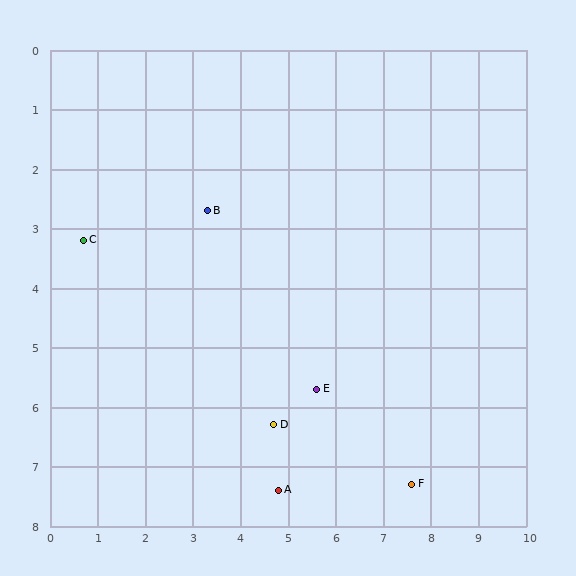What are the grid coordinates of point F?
Point F is at approximately (7.6, 7.3).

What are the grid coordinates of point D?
Point D is at approximately (4.7, 6.3).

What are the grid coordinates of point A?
Point A is at approximately (4.8, 7.4).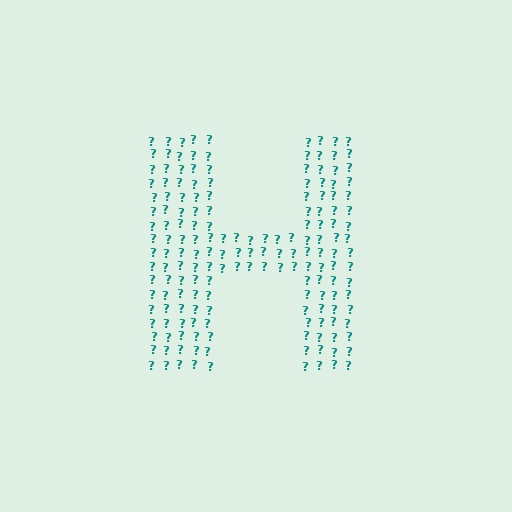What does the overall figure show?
The overall figure shows the letter H.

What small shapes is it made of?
It is made of small question marks.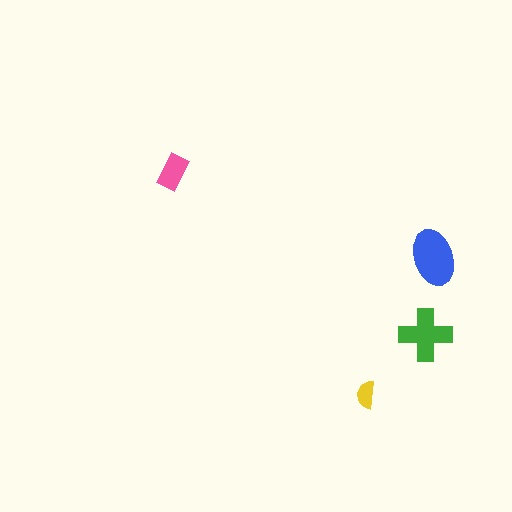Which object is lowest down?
The yellow semicircle is bottommost.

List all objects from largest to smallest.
The blue ellipse, the green cross, the pink rectangle, the yellow semicircle.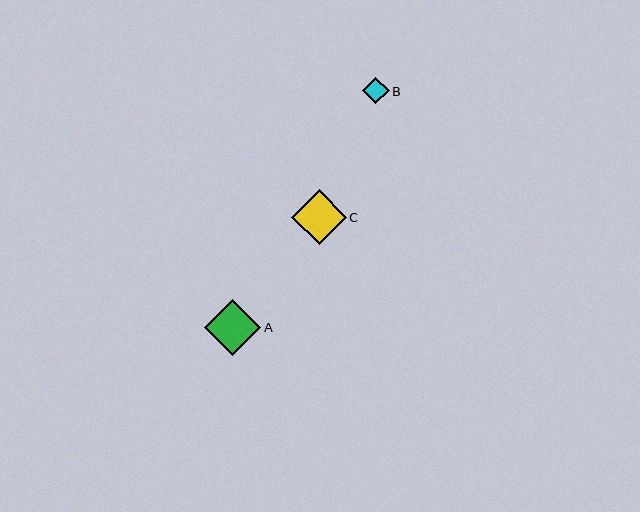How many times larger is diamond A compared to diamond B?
Diamond A is approximately 2.1 times the size of diamond B.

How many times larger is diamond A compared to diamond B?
Diamond A is approximately 2.1 times the size of diamond B.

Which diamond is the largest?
Diamond A is the largest with a size of approximately 56 pixels.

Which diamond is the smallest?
Diamond B is the smallest with a size of approximately 27 pixels.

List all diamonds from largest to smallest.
From largest to smallest: A, C, B.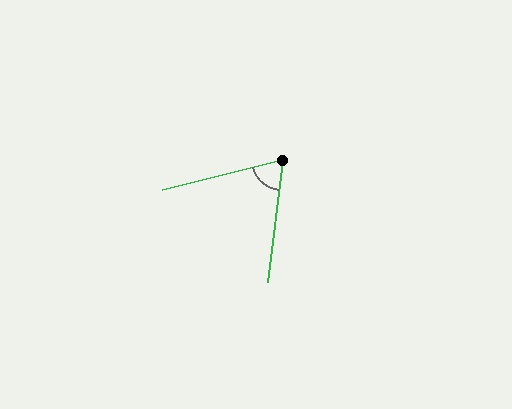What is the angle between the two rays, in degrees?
Approximately 69 degrees.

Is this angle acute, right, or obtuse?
It is acute.